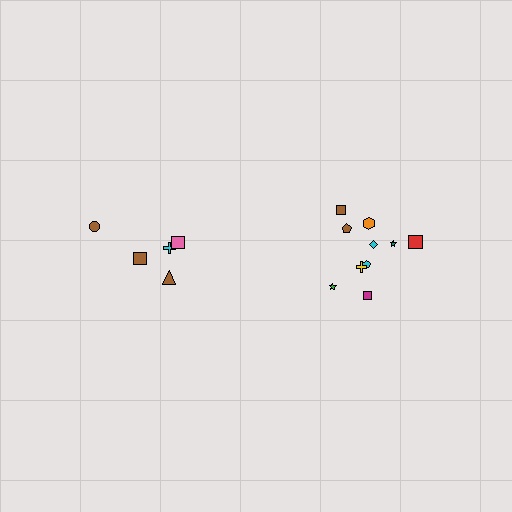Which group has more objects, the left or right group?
The right group.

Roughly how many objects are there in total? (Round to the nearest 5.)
Roughly 15 objects in total.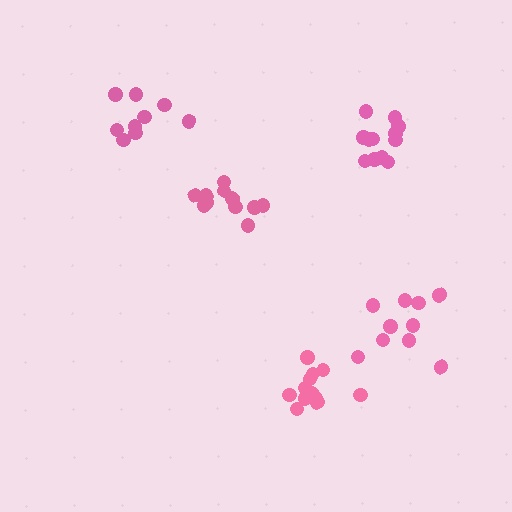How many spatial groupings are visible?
There are 5 spatial groupings.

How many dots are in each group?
Group 1: 13 dots, Group 2: 12 dots, Group 3: 9 dots, Group 4: 10 dots, Group 5: 11 dots (55 total).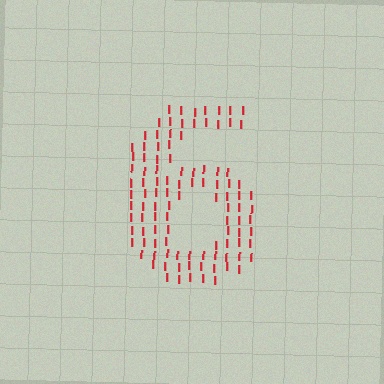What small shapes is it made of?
It is made of small letter I's.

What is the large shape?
The large shape is the digit 6.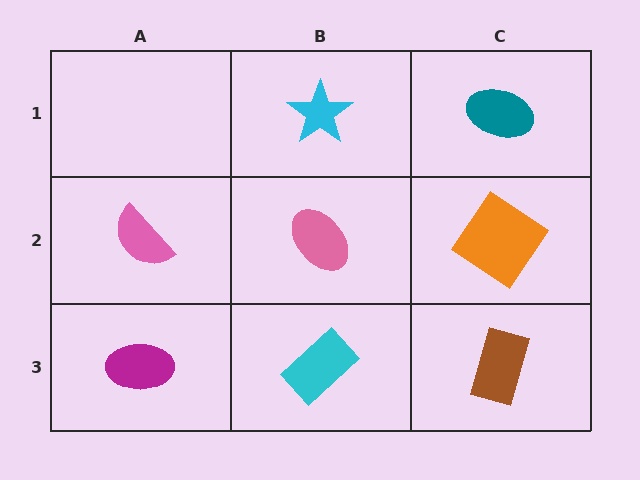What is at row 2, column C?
An orange diamond.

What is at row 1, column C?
A teal ellipse.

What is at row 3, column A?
A magenta ellipse.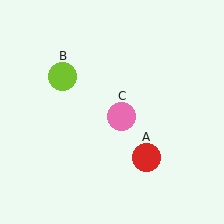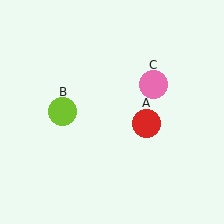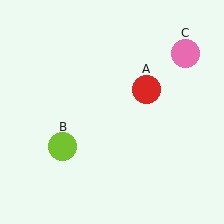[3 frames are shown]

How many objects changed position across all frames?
3 objects changed position: red circle (object A), lime circle (object B), pink circle (object C).